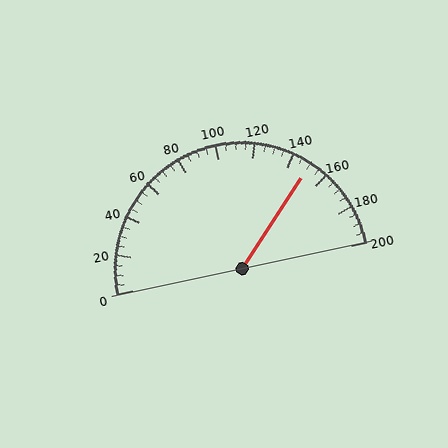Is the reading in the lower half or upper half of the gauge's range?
The reading is in the upper half of the range (0 to 200).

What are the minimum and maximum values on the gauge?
The gauge ranges from 0 to 200.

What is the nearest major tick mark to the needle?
The nearest major tick mark is 160.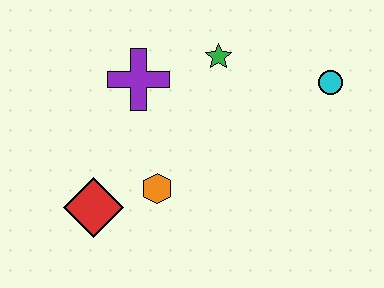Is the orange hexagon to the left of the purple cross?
No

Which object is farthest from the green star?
The red diamond is farthest from the green star.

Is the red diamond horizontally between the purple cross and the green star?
No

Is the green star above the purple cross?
Yes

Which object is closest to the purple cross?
The green star is closest to the purple cross.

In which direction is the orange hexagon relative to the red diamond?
The orange hexagon is to the right of the red diamond.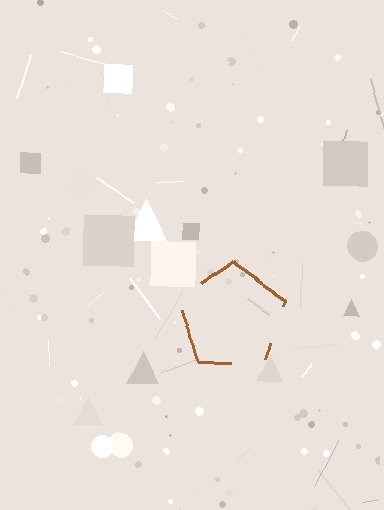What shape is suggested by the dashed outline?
The dashed outline suggests a pentagon.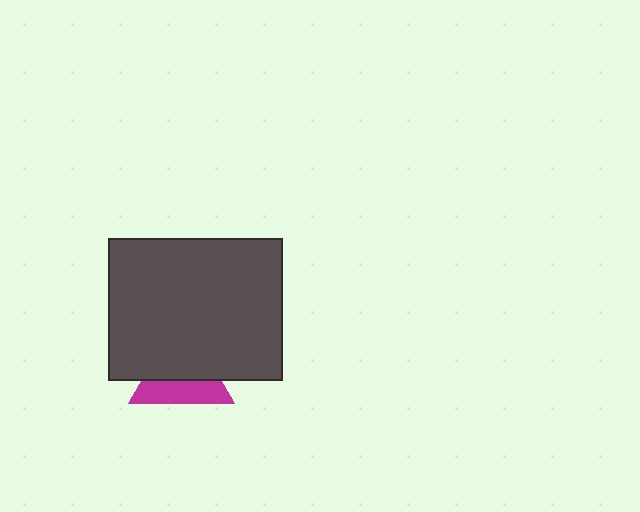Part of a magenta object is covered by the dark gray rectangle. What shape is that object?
It is a triangle.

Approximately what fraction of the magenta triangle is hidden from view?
Roughly 58% of the magenta triangle is hidden behind the dark gray rectangle.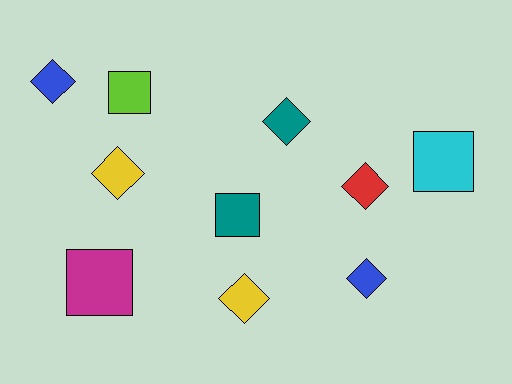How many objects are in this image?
There are 10 objects.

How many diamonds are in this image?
There are 6 diamonds.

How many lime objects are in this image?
There is 1 lime object.